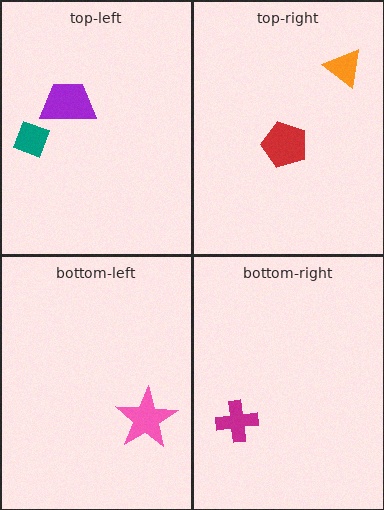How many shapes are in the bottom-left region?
1.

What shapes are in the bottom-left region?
The pink star.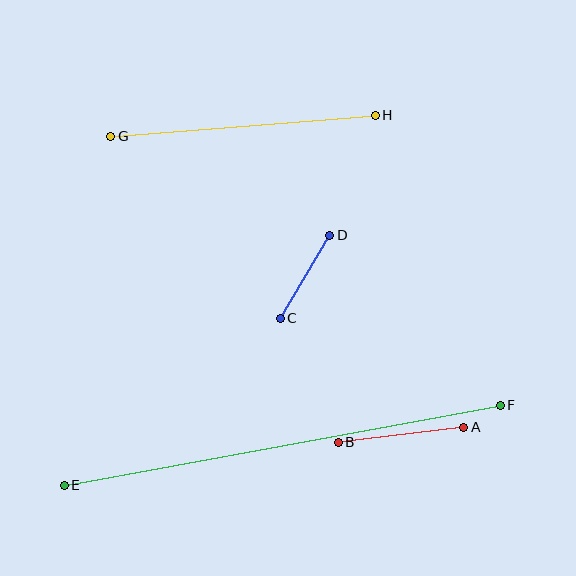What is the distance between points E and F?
The distance is approximately 443 pixels.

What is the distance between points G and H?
The distance is approximately 266 pixels.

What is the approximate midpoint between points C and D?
The midpoint is at approximately (305, 277) pixels.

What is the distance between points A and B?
The distance is approximately 126 pixels.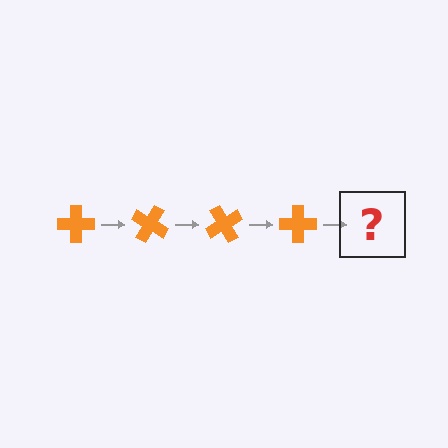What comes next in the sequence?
The next element should be an orange cross rotated 120 degrees.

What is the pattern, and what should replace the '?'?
The pattern is that the cross rotates 30 degrees each step. The '?' should be an orange cross rotated 120 degrees.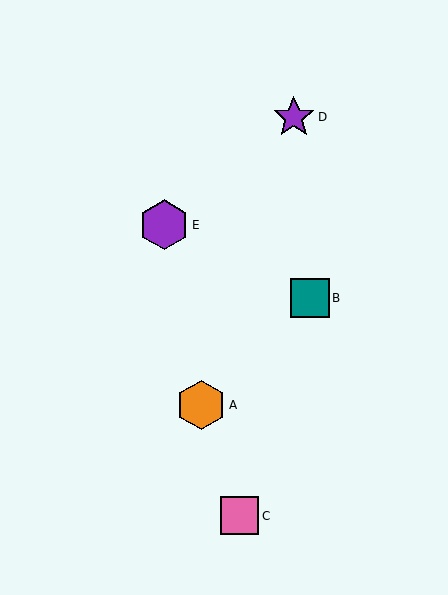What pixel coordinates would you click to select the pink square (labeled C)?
Click at (240, 516) to select the pink square C.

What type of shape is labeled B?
Shape B is a teal square.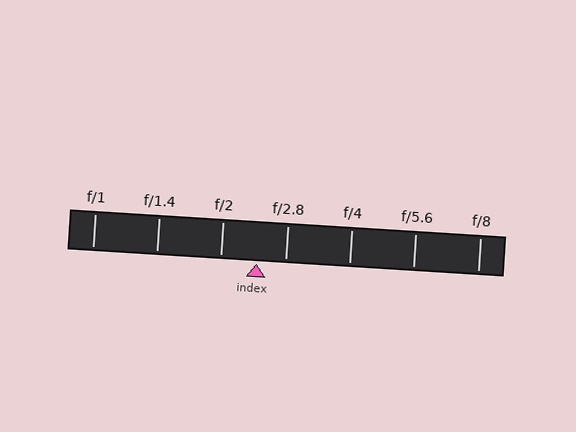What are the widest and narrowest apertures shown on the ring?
The widest aperture shown is f/1 and the narrowest is f/8.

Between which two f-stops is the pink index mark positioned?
The index mark is between f/2 and f/2.8.